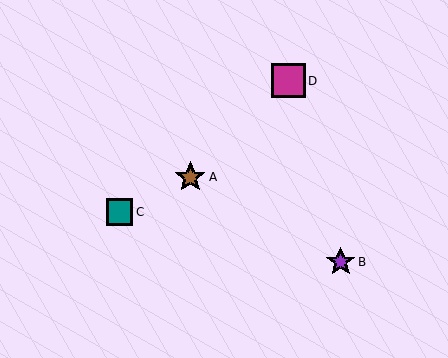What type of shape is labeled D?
Shape D is a magenta square.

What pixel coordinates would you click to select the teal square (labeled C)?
Click at (119, 212) to select the teal square C.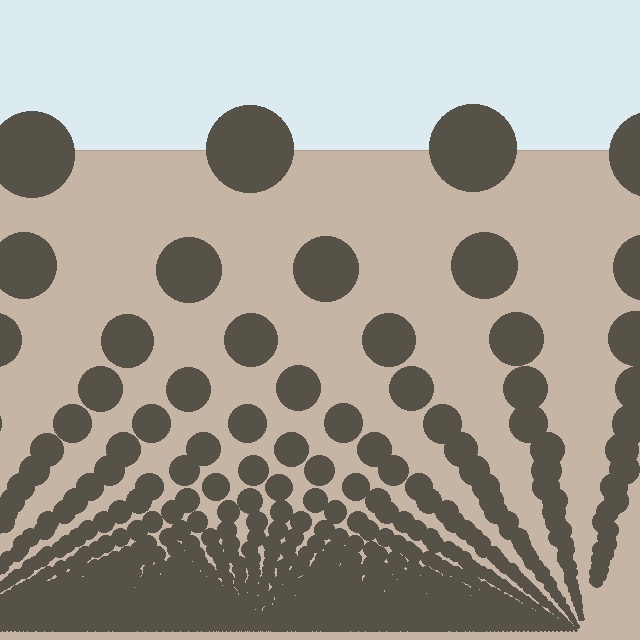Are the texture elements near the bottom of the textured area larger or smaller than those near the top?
Smaller. The gradient is inverted — elements near the bottom are smaller and denser.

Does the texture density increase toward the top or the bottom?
Density increases toward the bottom.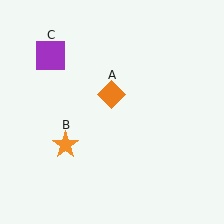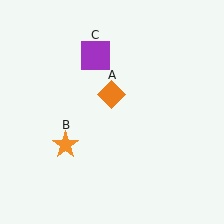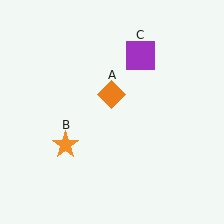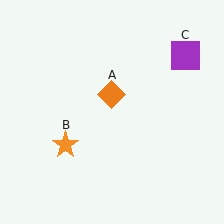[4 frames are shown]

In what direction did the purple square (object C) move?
The purple square (object C) moved right.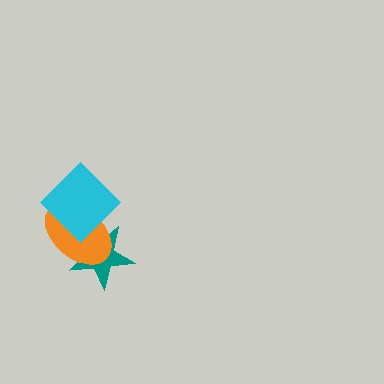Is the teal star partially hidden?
Yes, it is partially covered by another shape.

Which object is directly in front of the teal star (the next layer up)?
The orange ellipse is directly in front of the teal star.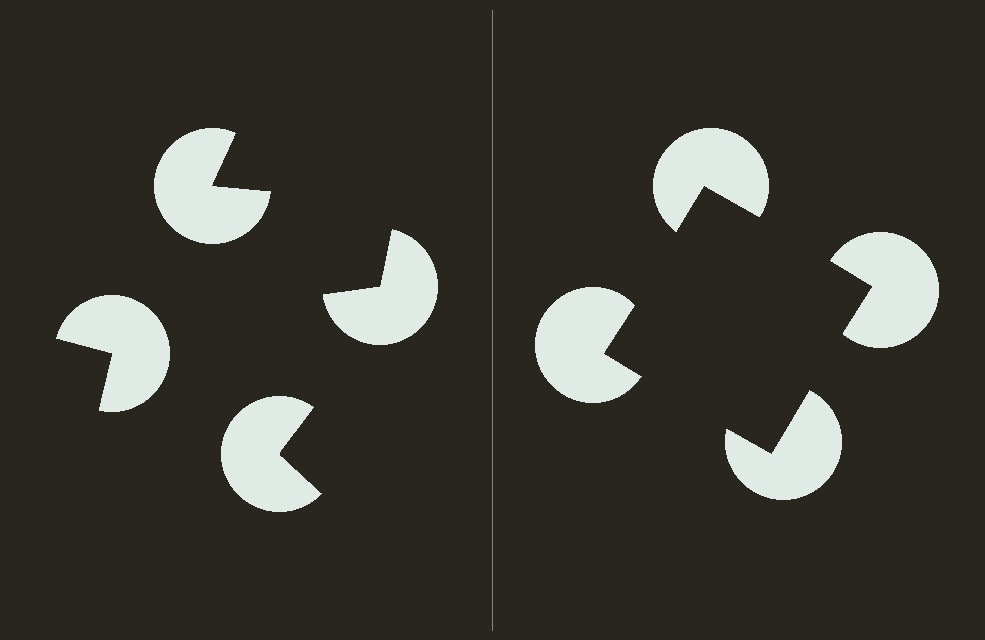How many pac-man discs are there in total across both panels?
8 — 4 on each side.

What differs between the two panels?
The pac-man discs are positioned identically on both sides; only the wedge orientations differ. On the right they align to a square; on the left they are misaligned.